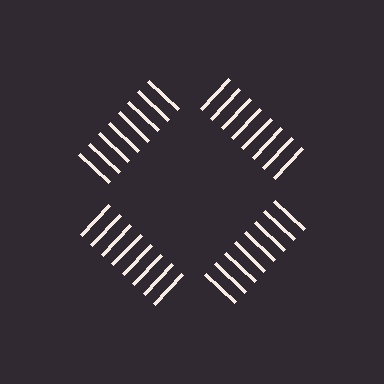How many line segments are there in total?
32 — 8 along each of the 4 edges.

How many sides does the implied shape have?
4 sides — the line-ends trace a square.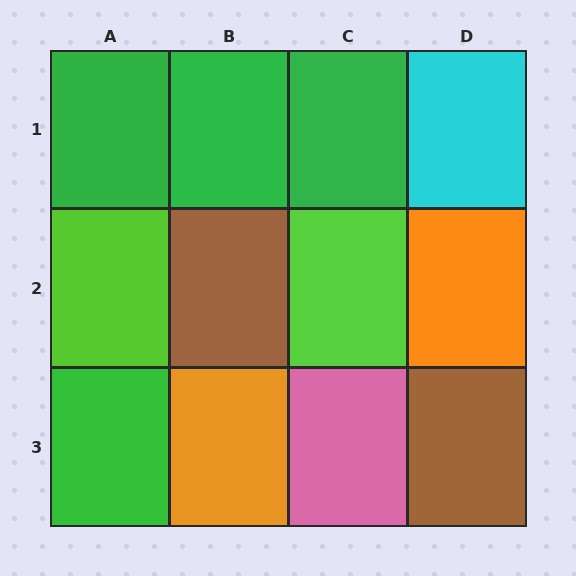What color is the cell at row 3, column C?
Pink.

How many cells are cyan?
1 cell is cyan.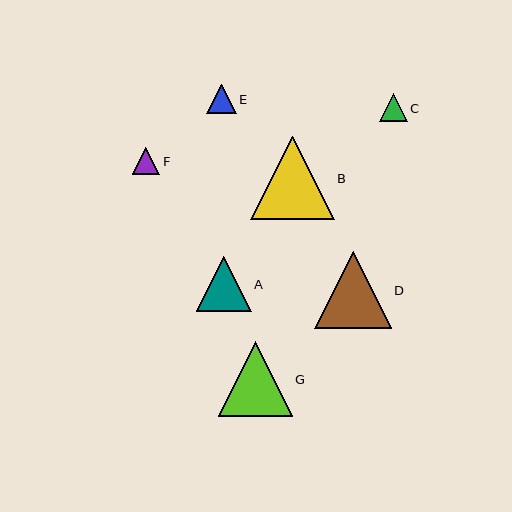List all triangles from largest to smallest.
From largest to smallest: B, D, G, A, E, C, F.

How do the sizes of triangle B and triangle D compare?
Triangle B and triangle D are approximately the same size.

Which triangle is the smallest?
Triangle F is the smallest with a size of approximately 27 pixels.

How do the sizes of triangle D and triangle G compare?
Triangle D and triangle G are approximately the same size.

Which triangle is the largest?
Triangle B is the largest with a size of approximately 84 pixels.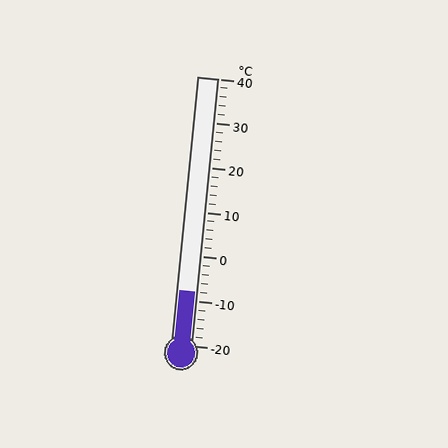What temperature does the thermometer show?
The thermometer shows approximately -8°C.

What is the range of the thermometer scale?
The thermometer scale ranges from -20°C to 40°C.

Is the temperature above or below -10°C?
The temperature is above -10°C.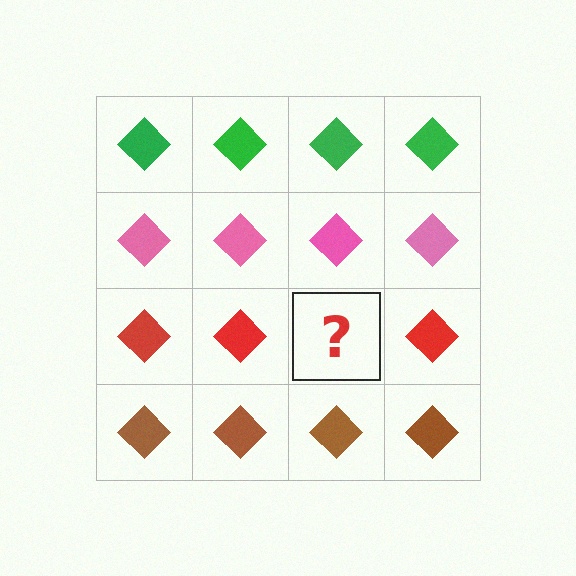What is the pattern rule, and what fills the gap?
The rule is that each row has a consistent color. The gap should be filled with a red diamond.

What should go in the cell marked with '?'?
The missing cell should contain a red diamond.